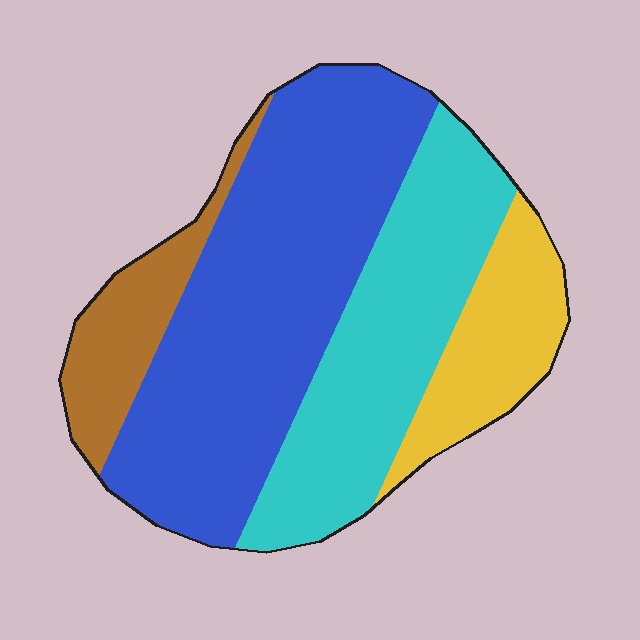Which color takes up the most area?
Blue, at roughly 45%.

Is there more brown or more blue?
Blue.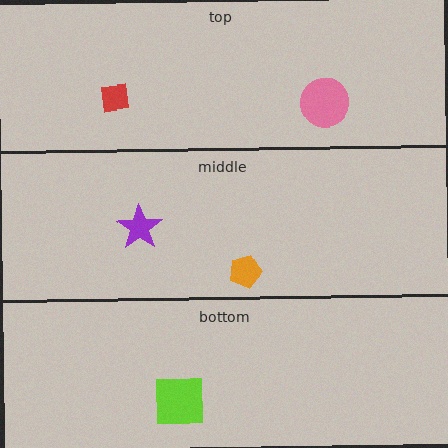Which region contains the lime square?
The bottom region.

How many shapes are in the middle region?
2.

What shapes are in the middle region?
The purple star, the orange pentagon.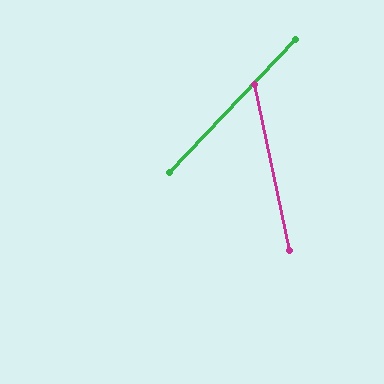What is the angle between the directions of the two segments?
Approximately 55 degrees.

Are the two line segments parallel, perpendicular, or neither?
Neither parallel nor perpendicular — they differ by about 55°.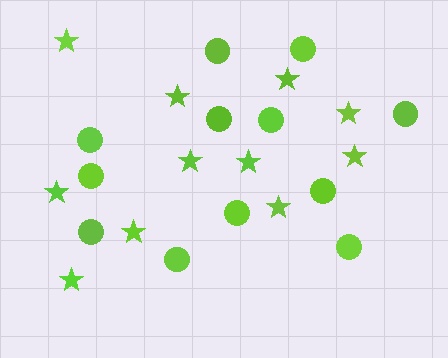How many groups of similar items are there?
There are 2 groups: one group of stars (11) and one group of circles (12).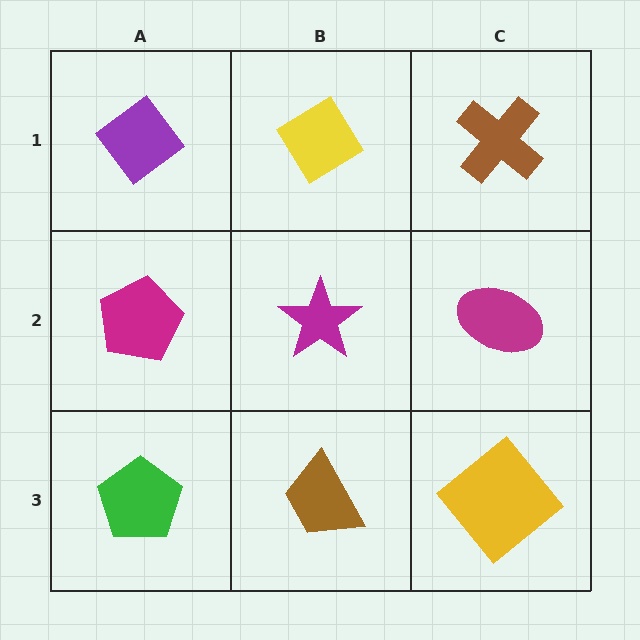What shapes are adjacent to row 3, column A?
A magenta pentagon (row 2, column A), a brown trapezoid (row 3, column B).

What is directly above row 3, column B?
A magenta star.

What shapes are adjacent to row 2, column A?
A purple diamond (row 1, column A), a green pentagon (row 3, column A), a magenta star (row 2, column B).